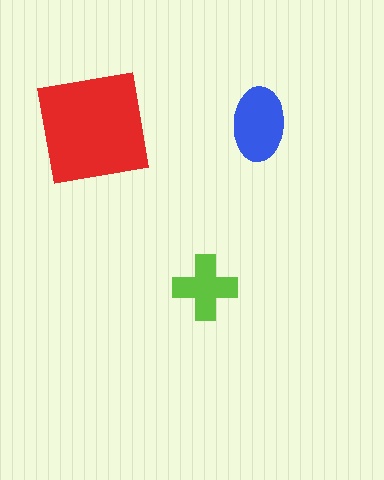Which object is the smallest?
The lime cross.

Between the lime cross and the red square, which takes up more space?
The red square.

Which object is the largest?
The red square.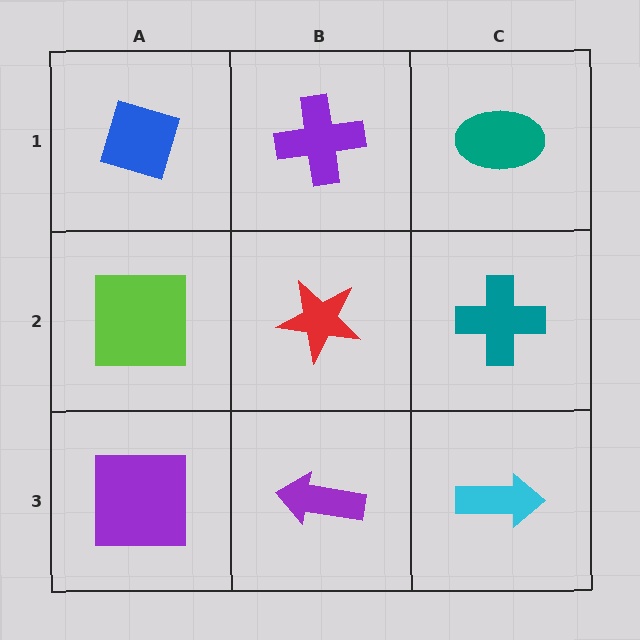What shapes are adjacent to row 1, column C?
A teal cross (row 2, column C), a purple cross (row 1, column B).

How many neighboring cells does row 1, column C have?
2.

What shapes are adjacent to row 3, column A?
A lime square (row 2, column A), a purple arrow (row 3, column B).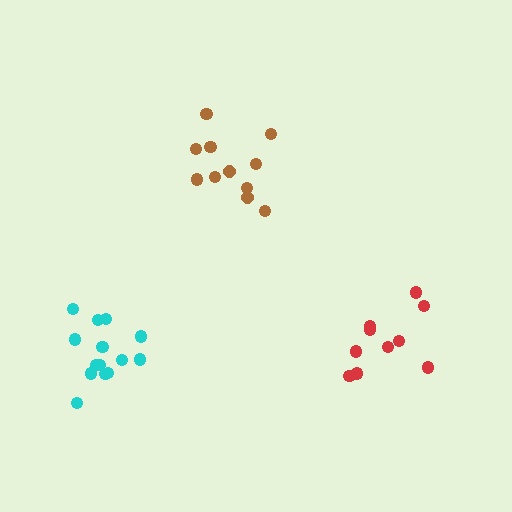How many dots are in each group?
Group 1: 10 dots, Group 2: 11 dots, Group 3: 14 dots (35 total).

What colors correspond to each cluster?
The clusters are colored: red, brown, cyan.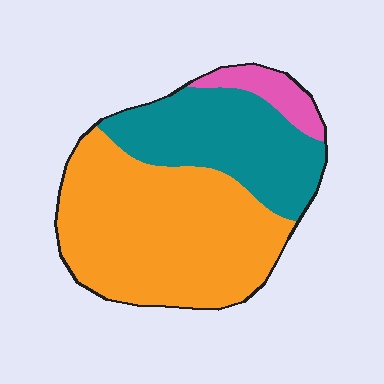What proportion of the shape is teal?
Teal covers 33% of the shape.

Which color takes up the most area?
Orange, at roughly 60%.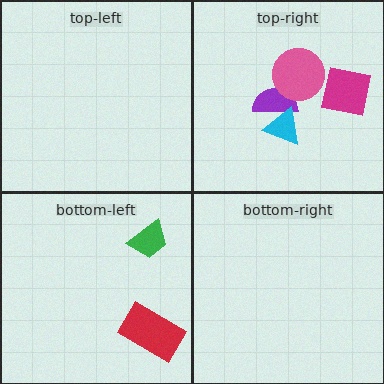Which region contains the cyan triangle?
The top-right region.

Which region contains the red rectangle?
The bottom-left region.